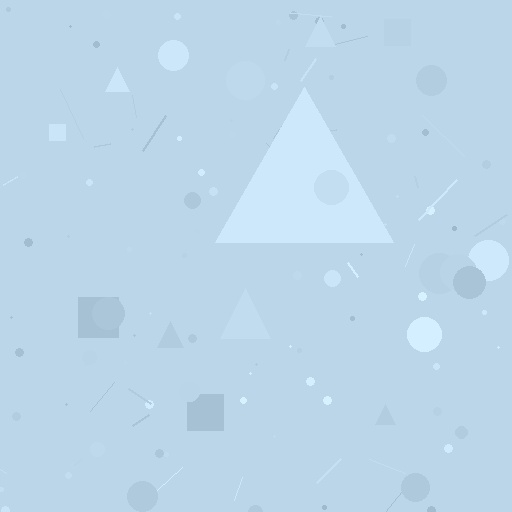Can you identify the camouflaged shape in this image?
The camouflaged shape is a triangle.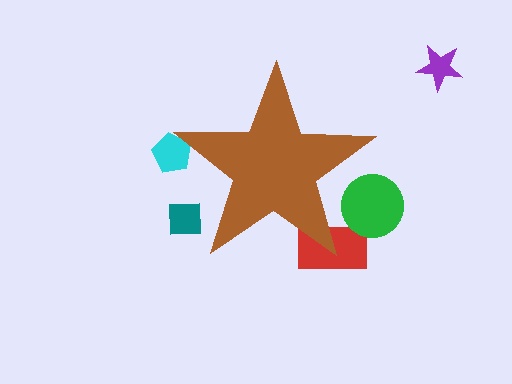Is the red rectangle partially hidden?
Yes, the red rectangle is partially hidden behind the brown star.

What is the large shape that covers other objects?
A brown star.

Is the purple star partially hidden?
No, the purple star is fully visible.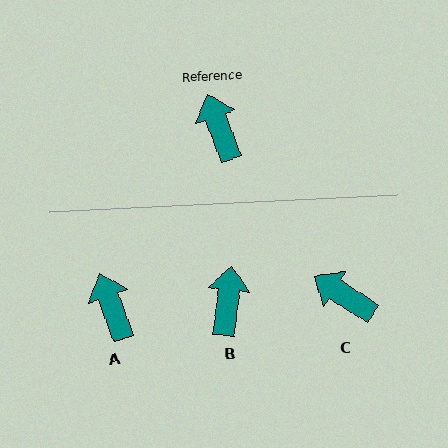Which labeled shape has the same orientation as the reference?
A.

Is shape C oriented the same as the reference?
No, it is off by about 37 degrees.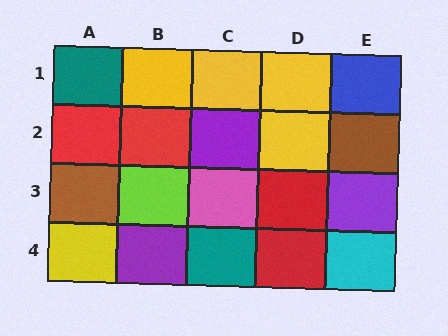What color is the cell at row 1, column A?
Teal.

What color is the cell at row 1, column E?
Blue.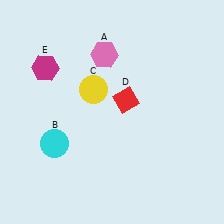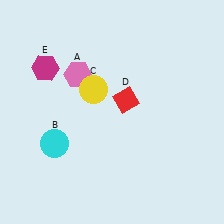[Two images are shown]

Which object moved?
The pink hexagon (A) moved left.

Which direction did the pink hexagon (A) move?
The pink hexagon (A) moved left.